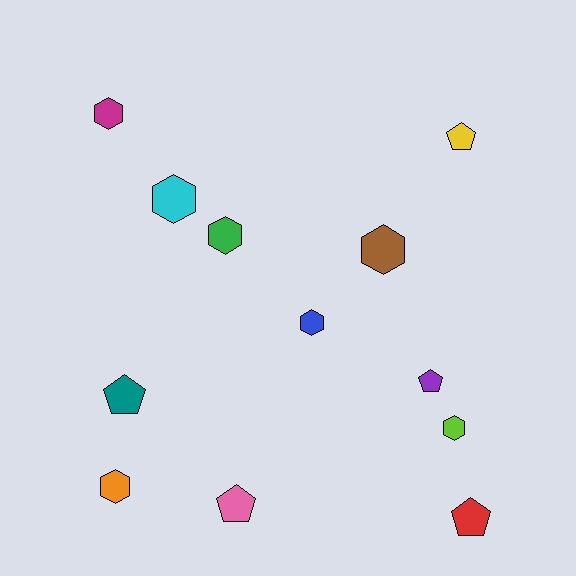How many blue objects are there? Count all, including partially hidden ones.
There is 1 blue object.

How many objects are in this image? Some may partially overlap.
There are 12 objects.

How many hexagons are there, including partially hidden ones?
There are 7 hexagons.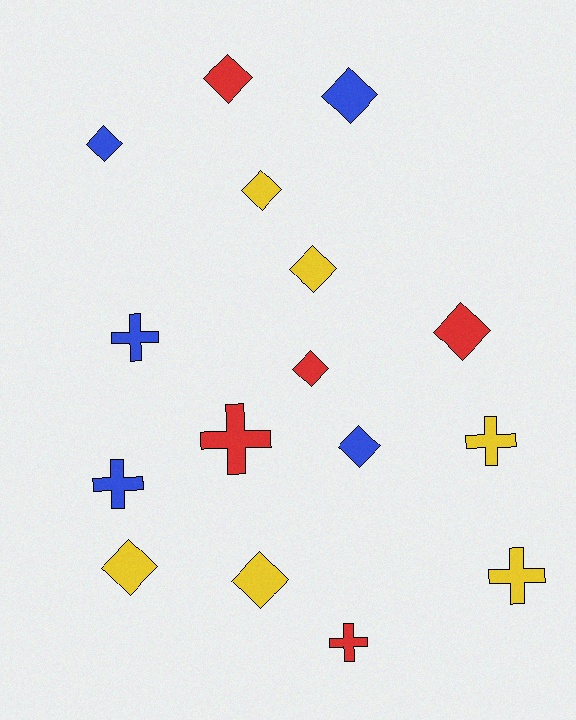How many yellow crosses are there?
There are 2 yellow crosses.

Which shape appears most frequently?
Diamond, with 10 objects.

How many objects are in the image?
There are 16 objects.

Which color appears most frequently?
Yellow, with 6 objects.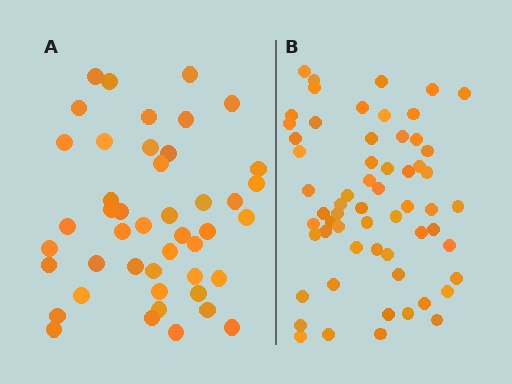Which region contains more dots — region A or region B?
Region B (the right region) has more dots.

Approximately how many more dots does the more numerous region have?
Region B has approximately 15 more dots than region A.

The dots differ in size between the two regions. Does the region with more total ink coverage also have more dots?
No. Region A has more total ink coverage because its dots are larger, but region B actually contains more individual dots. Total area can be misleading — the number of items is what matters here.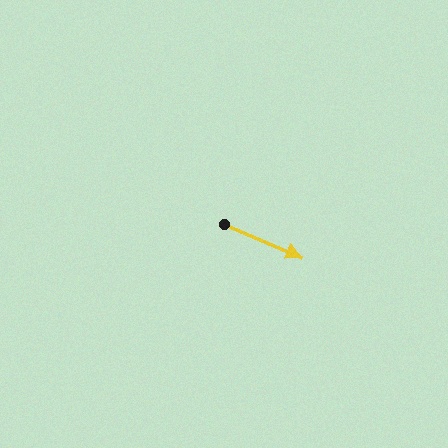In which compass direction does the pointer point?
Southeast.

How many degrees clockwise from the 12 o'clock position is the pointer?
Approximately 113 degrees.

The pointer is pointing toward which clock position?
Roughly 4 o'clock.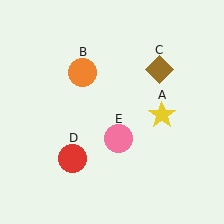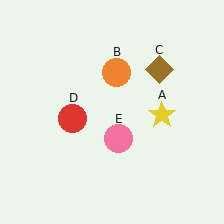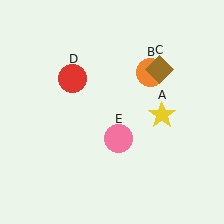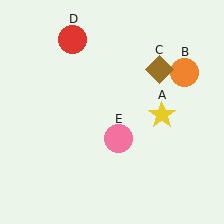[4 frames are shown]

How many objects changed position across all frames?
2 objects changed position: orange circle (object B), red circle (object D).